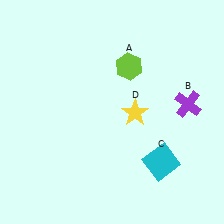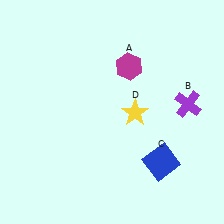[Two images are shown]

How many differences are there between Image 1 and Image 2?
There are 2 differences between the two images.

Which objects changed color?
A changed from lime to magenta. C changed from cyan to blue.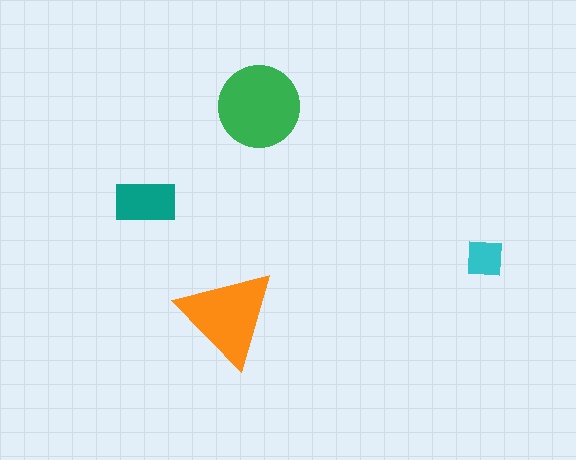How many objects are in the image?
There are 4 objects in the image.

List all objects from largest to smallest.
The green circle, the orange triangle, the teal rectangle, the cyan square.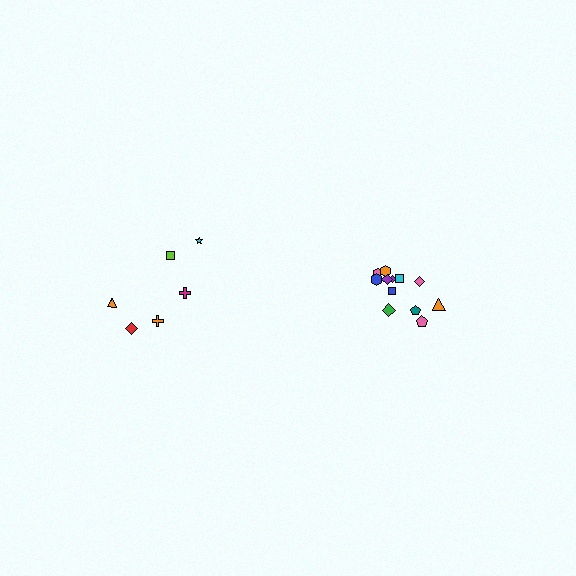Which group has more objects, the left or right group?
The right group.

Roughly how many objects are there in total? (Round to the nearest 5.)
Roughly 20 objects in total.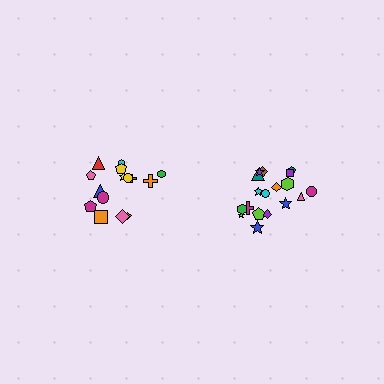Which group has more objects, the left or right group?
The right group.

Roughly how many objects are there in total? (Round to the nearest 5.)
Roughly 35 objects in total.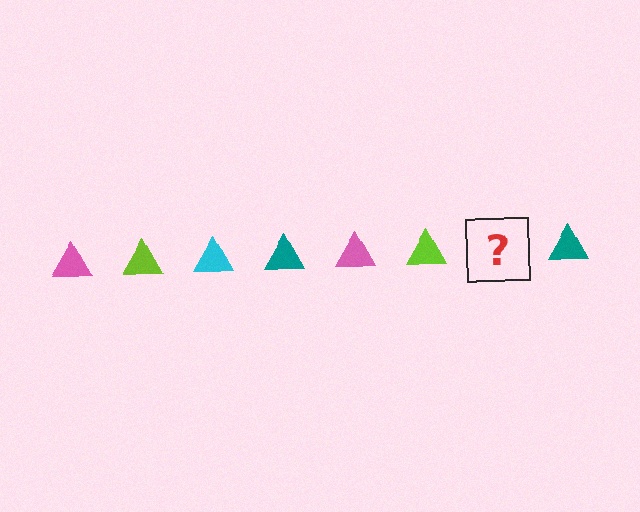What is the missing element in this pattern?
The missing element is a cyan triangle.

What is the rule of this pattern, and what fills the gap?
The rule is that the pattern cycles through pink, lime, cyan, teal triangles. The gap should be filled with a cyan triangle.